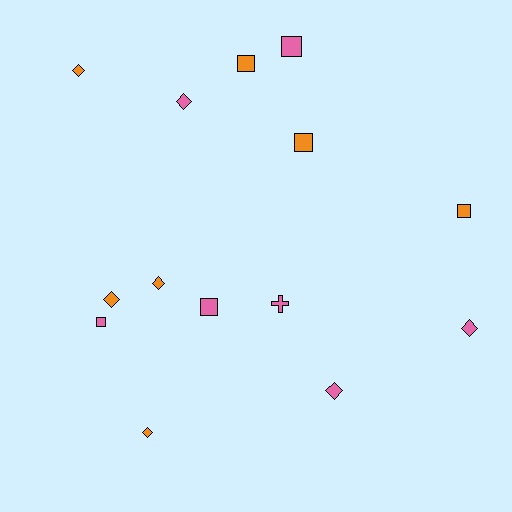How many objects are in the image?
There are 14 objects.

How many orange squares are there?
There are 3 orange squares.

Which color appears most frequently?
Pink, with 7 objects.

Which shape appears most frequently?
Diamond, with 7 objects.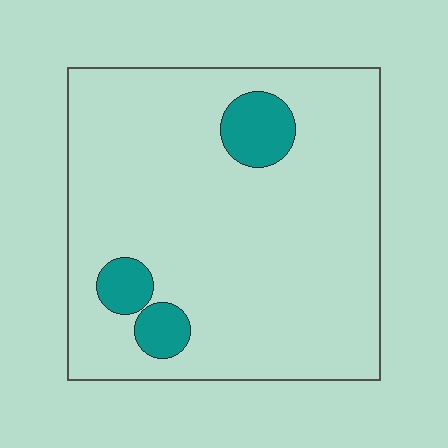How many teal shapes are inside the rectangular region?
3.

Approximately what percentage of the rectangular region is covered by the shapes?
Approximately 10%.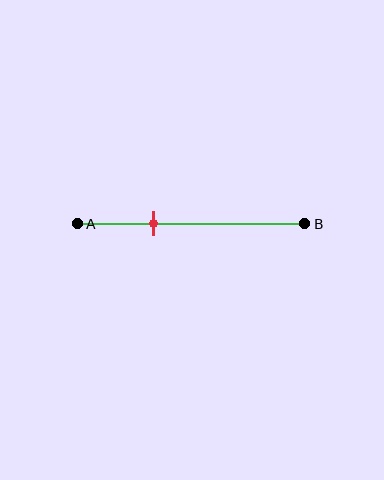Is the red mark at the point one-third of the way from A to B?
Yes, the mark is approximately at the one-third point.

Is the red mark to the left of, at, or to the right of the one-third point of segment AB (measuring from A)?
The red mark is approximately at the one-third point of segment AB.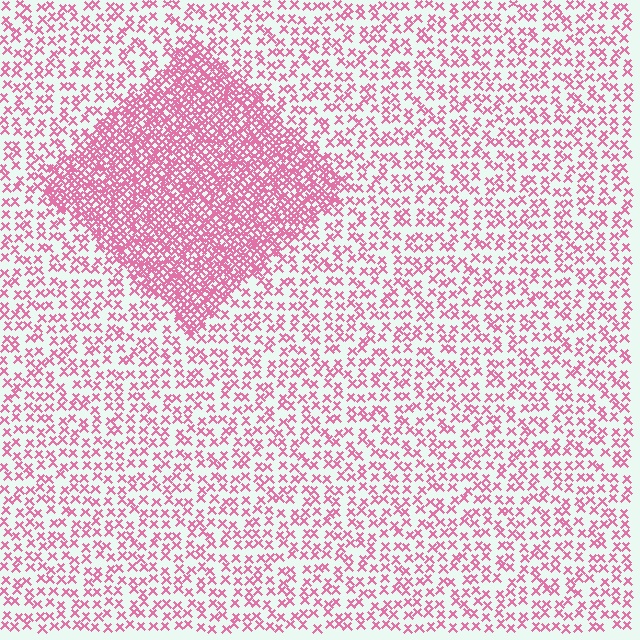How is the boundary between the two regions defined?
The boundary is defined by a change in element density (approximately 2.6x ratio). All elements are the same color, size, and shape.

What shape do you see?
I see a diamond.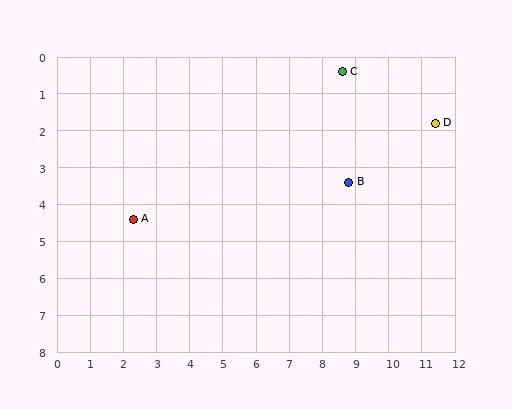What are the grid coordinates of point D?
Point D is at approximately (11.4, 1.8).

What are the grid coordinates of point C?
Point C is at approximately (8.6, 0.4).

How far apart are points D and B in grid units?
Points D and B are about 3.1 grid units apart.